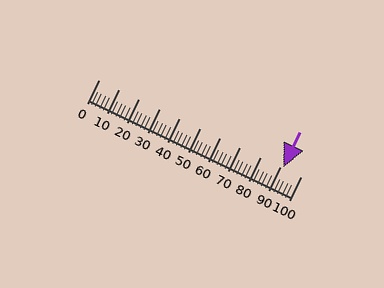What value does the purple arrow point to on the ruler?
The purple arrow points to approximately 92.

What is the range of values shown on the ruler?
The ruler shows values from 0 to 100.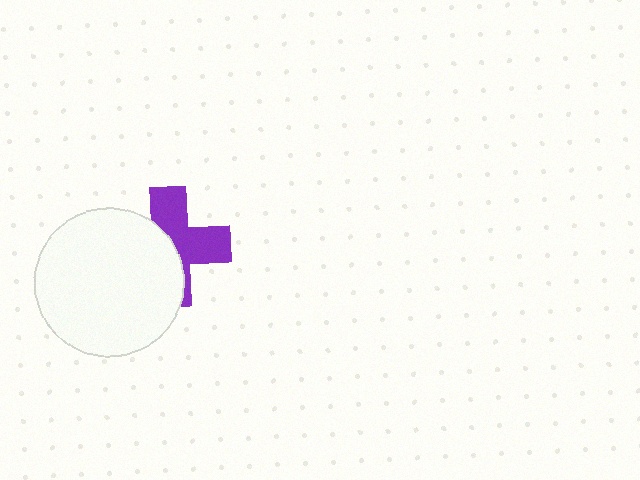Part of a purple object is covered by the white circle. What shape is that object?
It is a cross.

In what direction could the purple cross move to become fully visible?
The purple cross could move right. That would shift it out from behind the white circle entirely.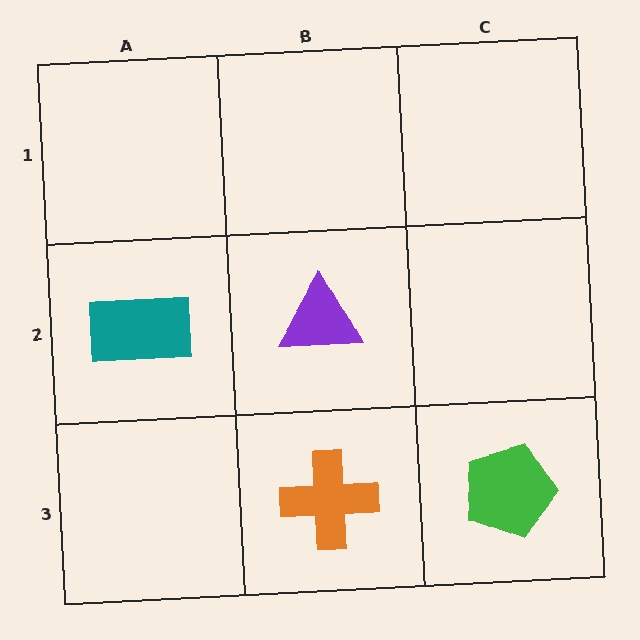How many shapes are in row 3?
2 shapes.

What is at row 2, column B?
A purple triangle.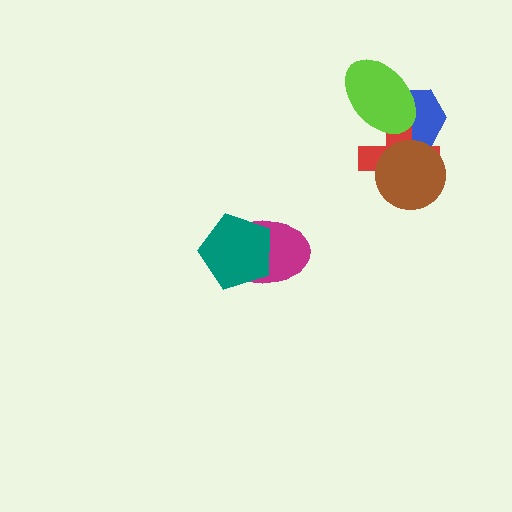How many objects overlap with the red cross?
3 objects overlap with the red cross.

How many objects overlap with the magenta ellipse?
1 object overlaps with the magenta ellipse.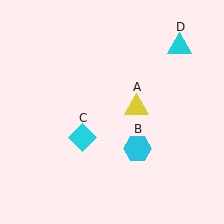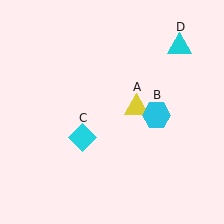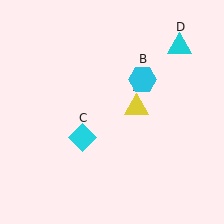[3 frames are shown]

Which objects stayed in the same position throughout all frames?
Yellow triangle (object A) and cyan diamond (object C) and cyan triangle (object D) remained stationary.